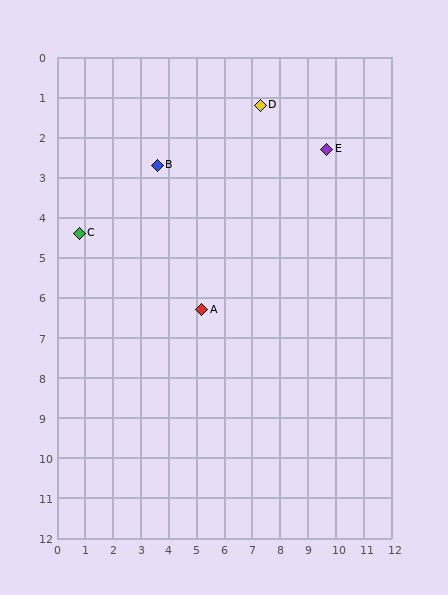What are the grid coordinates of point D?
Point D is at approximately (7.3, 1.2).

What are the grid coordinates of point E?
Point E is at approximately (9.7, 2.3).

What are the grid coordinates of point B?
Point B is at approximately (3.6, 2.7).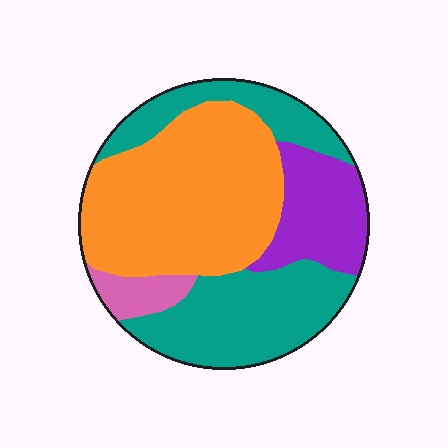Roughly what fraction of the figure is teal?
Teal covers about 35% of the figure.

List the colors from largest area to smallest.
From largest to smallest: orange, teal, purple, pink.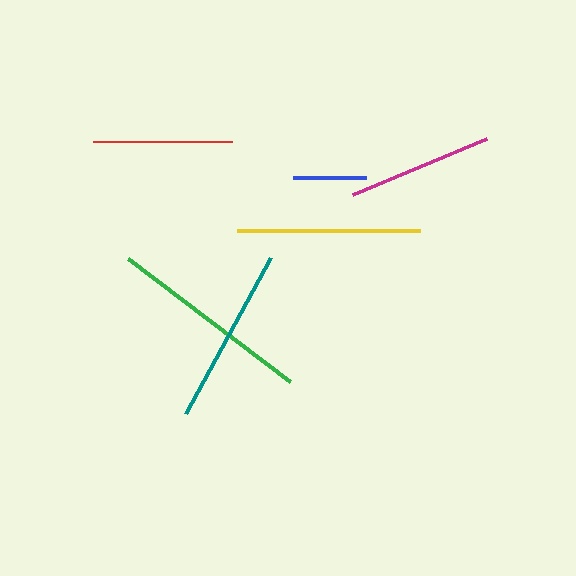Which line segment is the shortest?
The blue line is the shortest at approximately 73 pixels.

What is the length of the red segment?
The red segment is approximately 139 pixels long.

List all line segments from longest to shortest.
From longest to shortest: green, yellow, teal, magenta, red, blue.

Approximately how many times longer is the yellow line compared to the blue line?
The yellow line is approximately 2.5 times the length of the blue line.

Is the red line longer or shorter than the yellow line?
The yellow line is longer than the red line.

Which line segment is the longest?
The green line is the longest at approximately 204 pixels.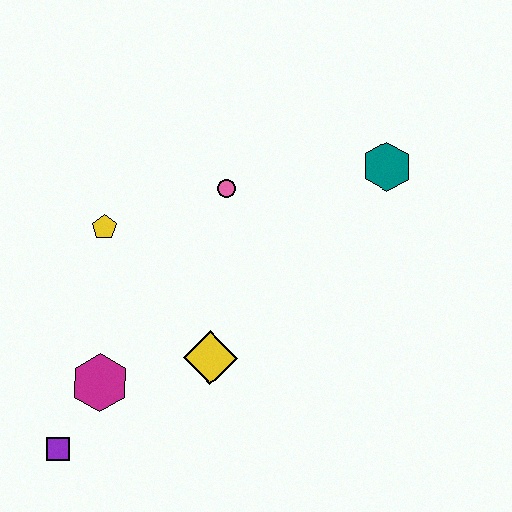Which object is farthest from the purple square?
The teal hexagon is farthest from the purple square.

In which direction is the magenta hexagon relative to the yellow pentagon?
The magenta hexagon is below the yellow pentagon.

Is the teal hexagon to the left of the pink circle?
No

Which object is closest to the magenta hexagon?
The purple square is closest to the magenta hexagon.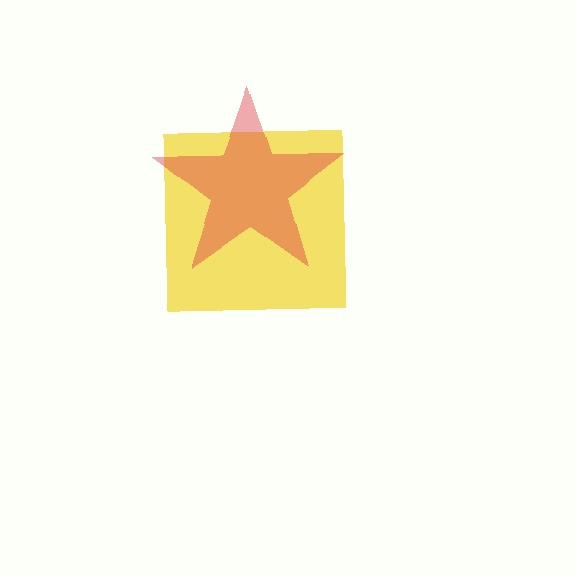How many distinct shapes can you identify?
There are 2 distinct shapes: a yellow square, a red star.